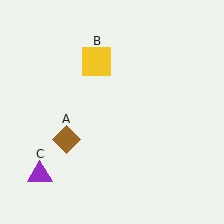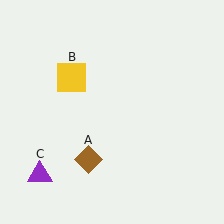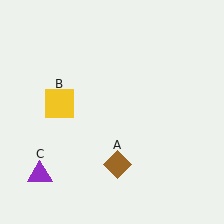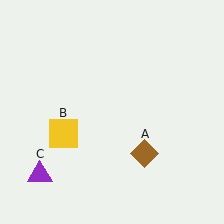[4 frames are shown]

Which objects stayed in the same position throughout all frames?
Purple triangle (object C) remained stationary.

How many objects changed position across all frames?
2 objects changed position: brown diamond (object A), yellow square (object B).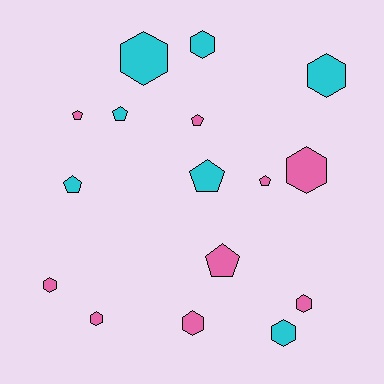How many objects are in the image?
There are 16 objects.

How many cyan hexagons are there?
There are 4 cyan hexagons.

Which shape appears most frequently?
Hexagon, with 9 objects.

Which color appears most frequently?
Pink, with 9 objects.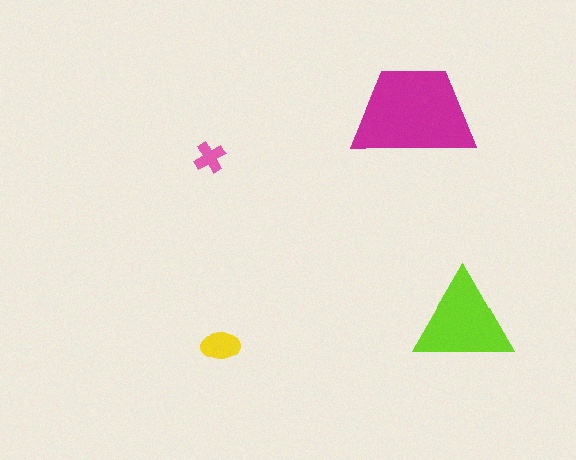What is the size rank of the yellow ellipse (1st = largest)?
3rd.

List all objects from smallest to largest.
The pink cross, the yellow ellipse, the lime triangle, the magenta trapezoid.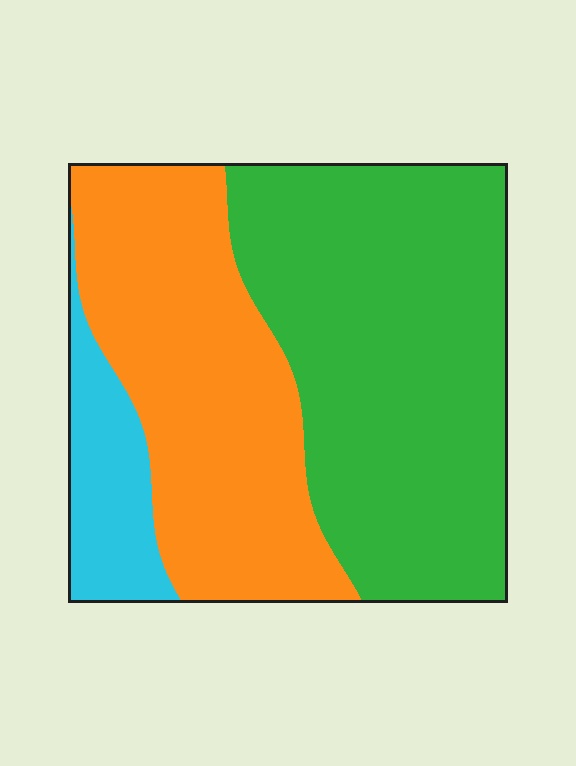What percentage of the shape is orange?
Orange takes up between a quarter and a half of the shape.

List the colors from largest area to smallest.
From largest to smallest: green, orange, cyan.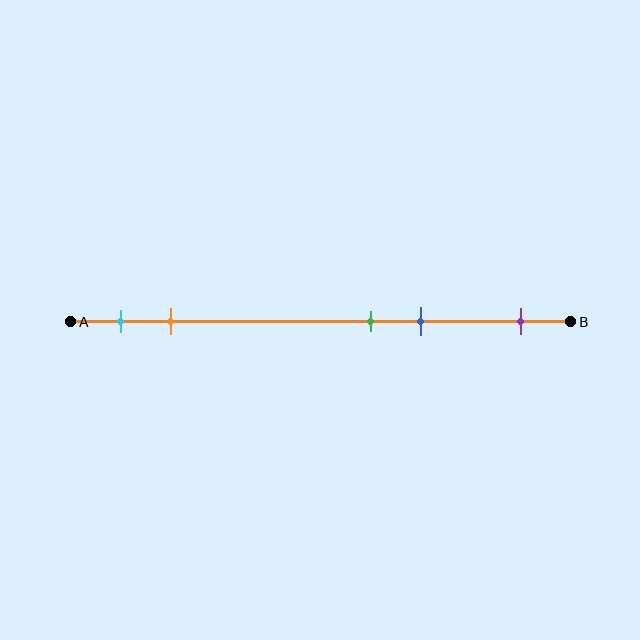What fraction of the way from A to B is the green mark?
The green mark is approximately 60% (0.6) of the way from A to B.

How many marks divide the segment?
There are 5 marks dividing the segment.